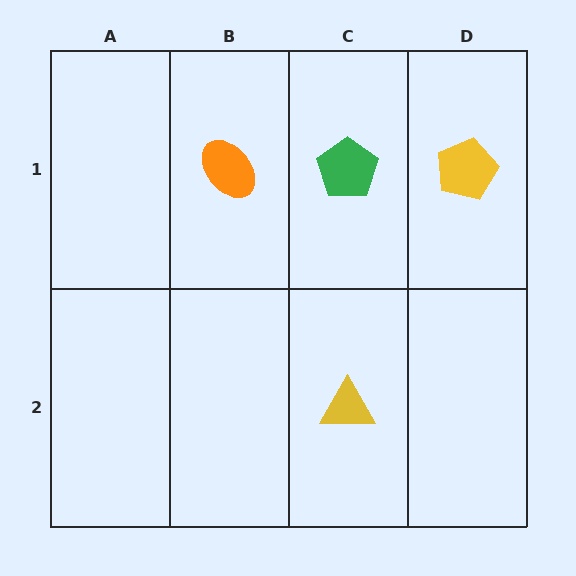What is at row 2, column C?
A yellow triangle.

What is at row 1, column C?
A green pentagon.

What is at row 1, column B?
An orange ellipse.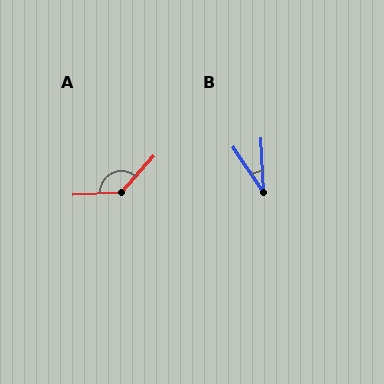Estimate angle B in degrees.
Approximately 31 degrees.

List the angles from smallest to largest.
B (31°), A (134°).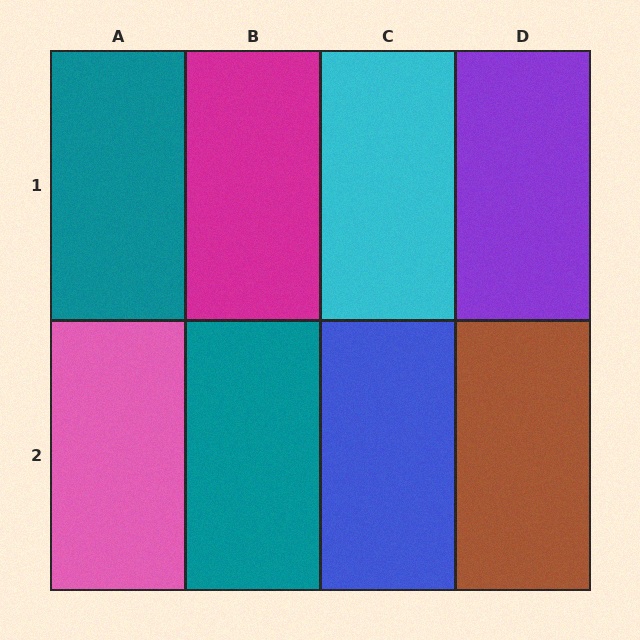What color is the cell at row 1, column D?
Purple.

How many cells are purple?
1 cell is purple.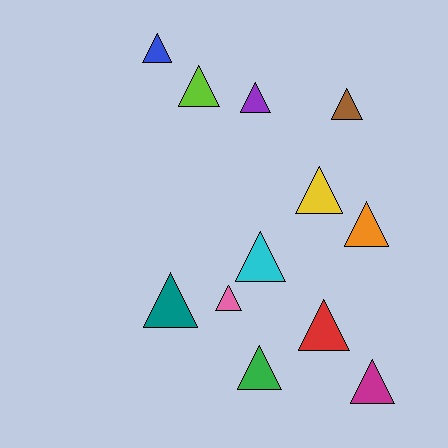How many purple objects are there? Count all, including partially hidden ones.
There is 1 purple object.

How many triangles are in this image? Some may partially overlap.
There are 12 triangles.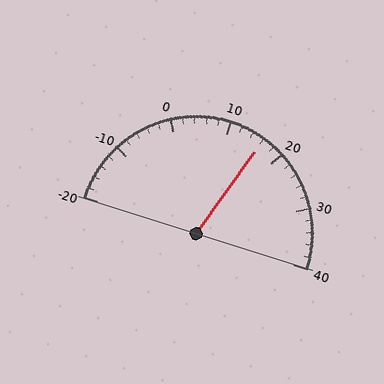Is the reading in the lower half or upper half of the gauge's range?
The reading is in the upper half of the range (-20 to 40).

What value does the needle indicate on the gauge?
The needle indicates approximately 16.